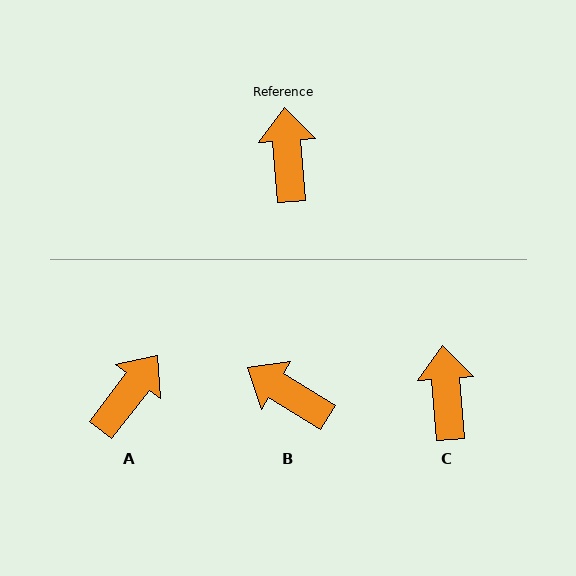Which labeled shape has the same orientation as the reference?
C.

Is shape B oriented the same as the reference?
No, it is off by about 54 degrees.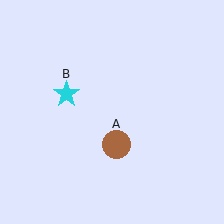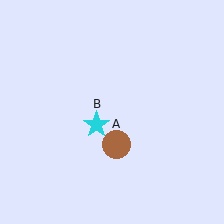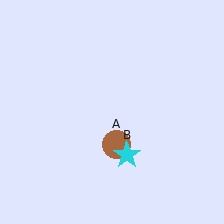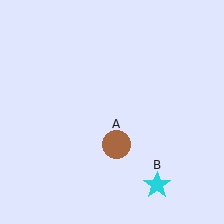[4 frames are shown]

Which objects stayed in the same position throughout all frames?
Brown circle (object A) remained stationary.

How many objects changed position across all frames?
1 object changed position: cyan star (object B).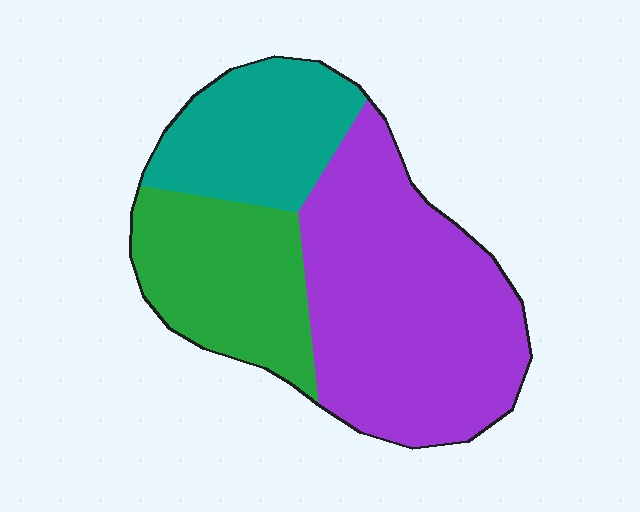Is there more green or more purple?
Purple.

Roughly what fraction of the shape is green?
Green covers 26% of the shape.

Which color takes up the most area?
Purple, at roughly 50%.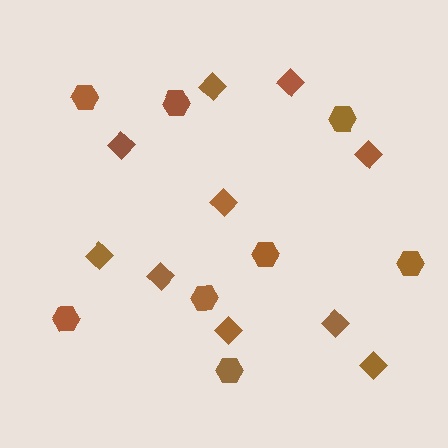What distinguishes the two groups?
There are 2 groups: one group of hexagons (8) and one group of diamonds (10).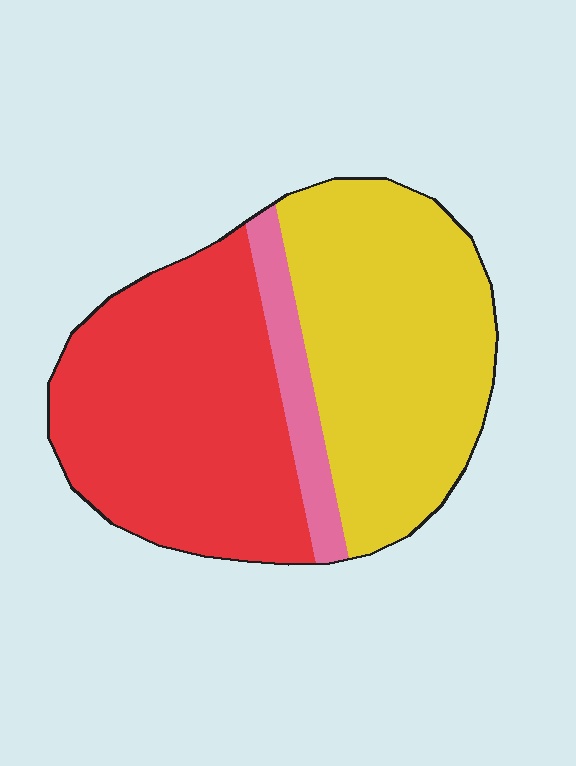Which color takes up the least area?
Pink, at roughly 10%.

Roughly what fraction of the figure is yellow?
Yellow covers around 45% of the figure.